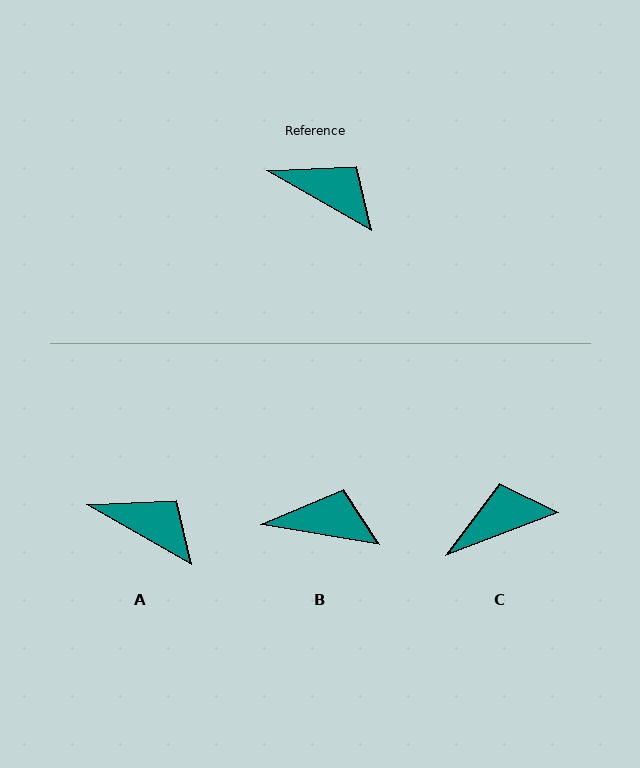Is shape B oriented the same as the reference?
No, it is off by about 20 degrees.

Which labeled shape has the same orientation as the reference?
A.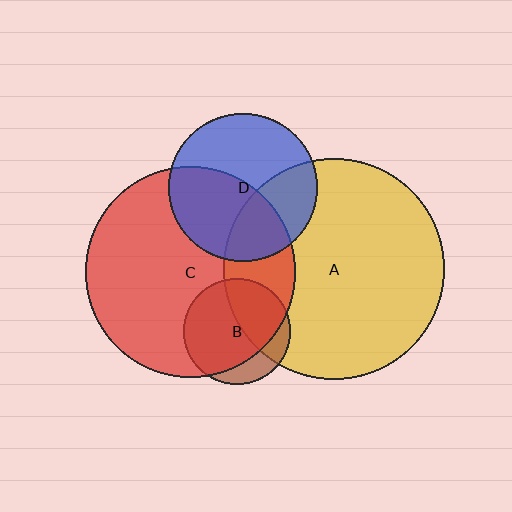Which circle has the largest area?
Circle A (yellow).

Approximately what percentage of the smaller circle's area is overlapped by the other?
Approximately 45%.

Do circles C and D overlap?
Yes.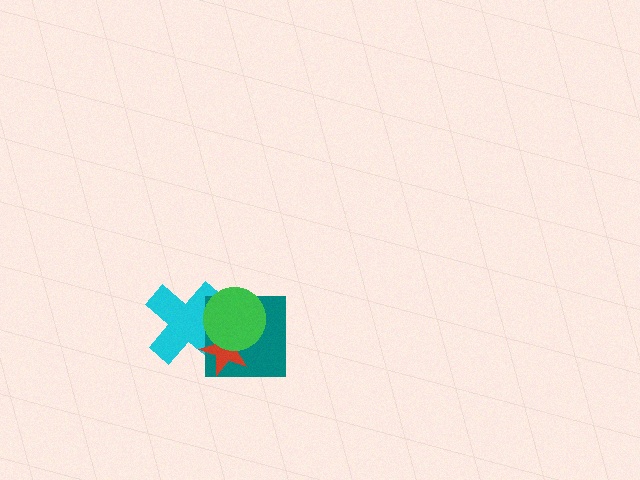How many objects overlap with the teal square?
3 objects overlap with the teal square.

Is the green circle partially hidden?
No, no other shape covers it.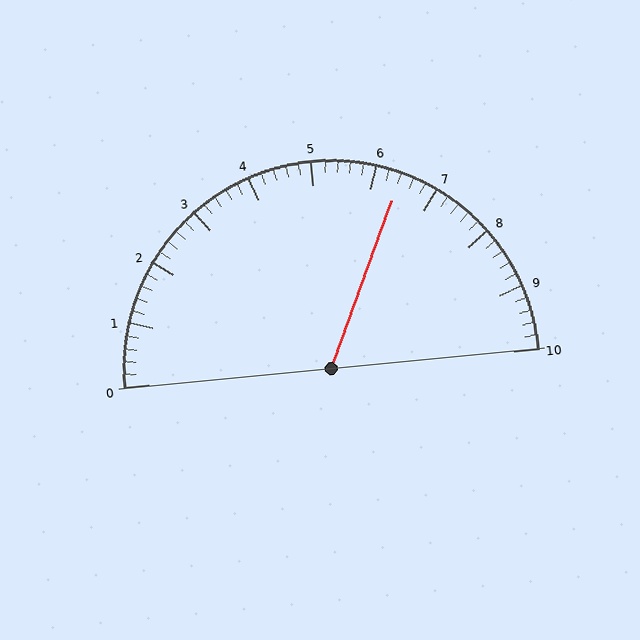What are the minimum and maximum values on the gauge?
The gauge ranges from 0 to 10.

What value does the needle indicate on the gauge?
The needle indicates approximately 6.4.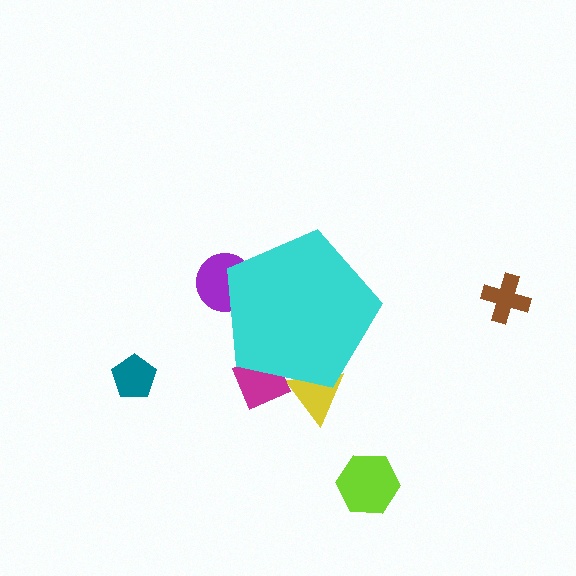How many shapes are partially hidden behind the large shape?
3 shapes are partially hidden.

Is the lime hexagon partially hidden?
No, the lime hexagon is fully visible.